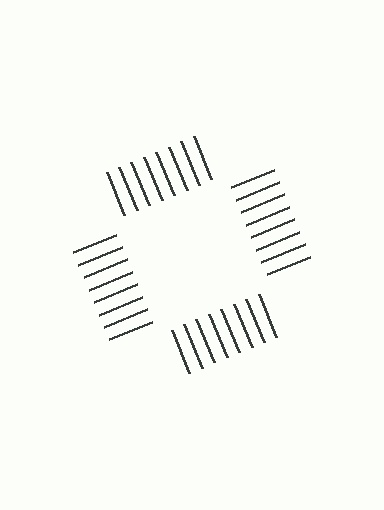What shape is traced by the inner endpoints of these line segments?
An illusory square — the line segments terminate on its edges but no continuous stroke is drawn.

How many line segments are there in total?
32 — 8 along each of the 4 edges.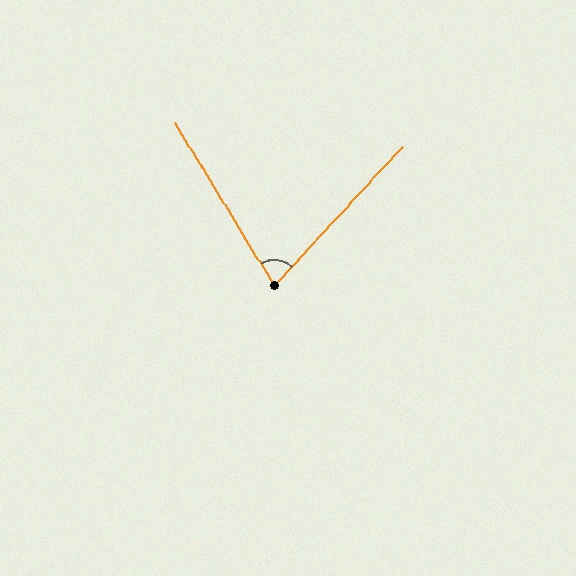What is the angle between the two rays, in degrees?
Approximately 74 degrees.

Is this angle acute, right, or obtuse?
It is acute.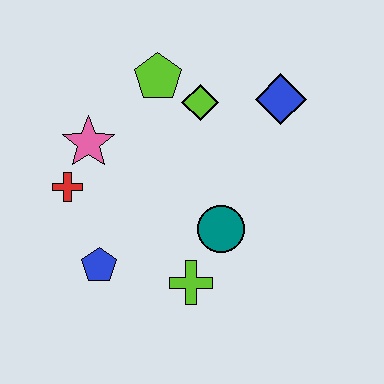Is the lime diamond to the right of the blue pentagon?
Yes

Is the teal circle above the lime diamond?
No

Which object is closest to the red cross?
The pink star is closest to the red cross.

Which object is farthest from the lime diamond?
The blue pentagon is farthest from the lime diamond.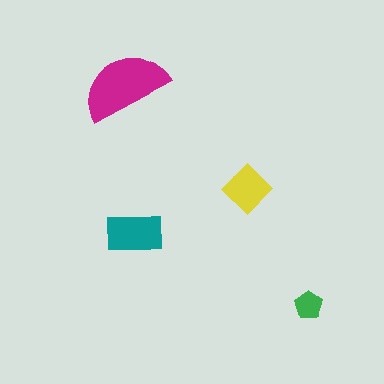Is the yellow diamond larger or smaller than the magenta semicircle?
Smaller.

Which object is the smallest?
The green pentagon.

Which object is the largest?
The magenta semicircle.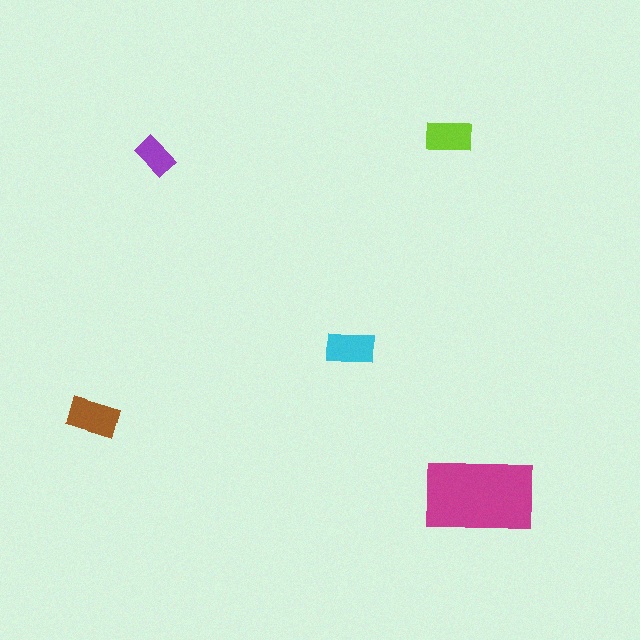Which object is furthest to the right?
The magenta rectangle is rightmost.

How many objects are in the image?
There are 5 objects in the image.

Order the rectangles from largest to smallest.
the magenta one, the brown one, the cyan one, the lime one, the purple one.